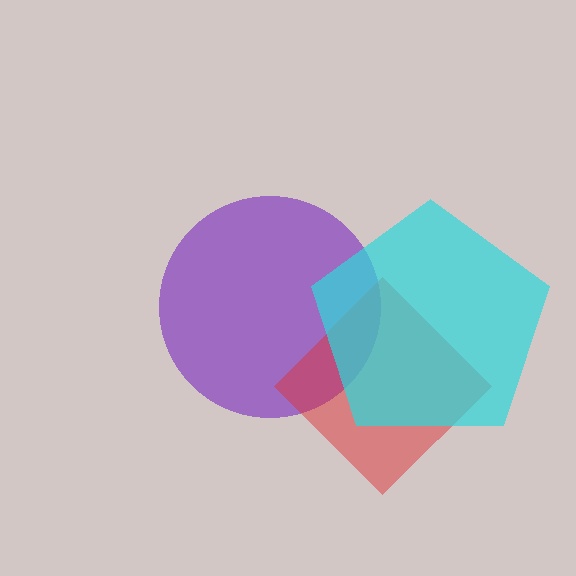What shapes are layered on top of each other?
The layered shapes are: a purple circle, a red diamond, a cyan pentagon.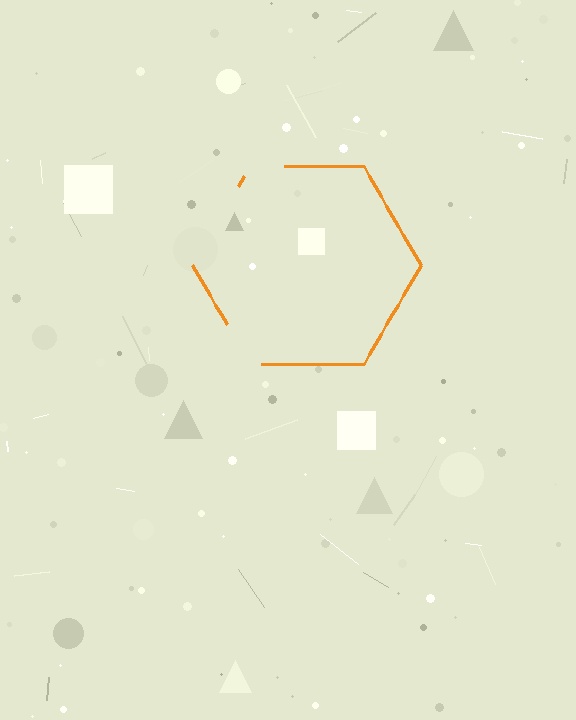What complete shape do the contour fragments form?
The contour fragments form a hexagon.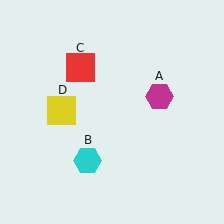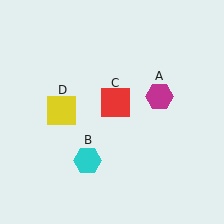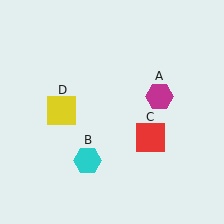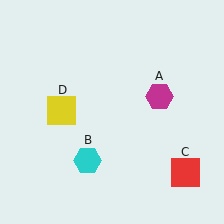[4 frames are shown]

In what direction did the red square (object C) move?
The red square (object C) moved down and to the right.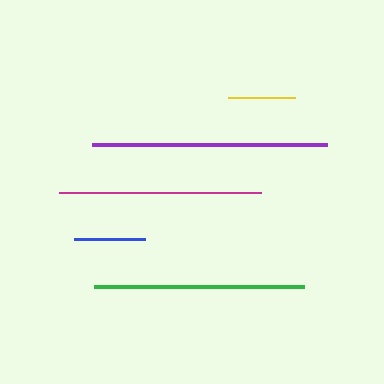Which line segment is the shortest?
The yellow line is the shortest at approximately 67 pixels.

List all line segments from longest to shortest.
From longest to shortest: purple, green, magenta, blue, yellow.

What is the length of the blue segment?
The blue segment is approximately 71 pixels long.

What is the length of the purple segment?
The purple segment is approximately 235 pixels long.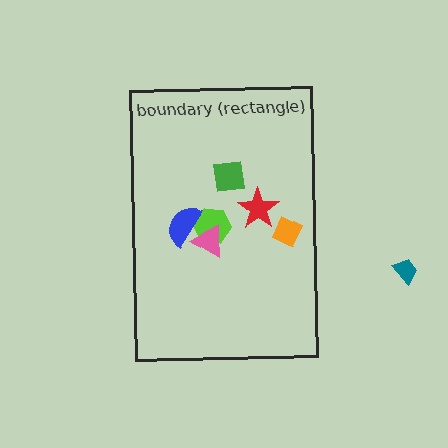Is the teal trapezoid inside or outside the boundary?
Outside.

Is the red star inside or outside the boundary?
Inside.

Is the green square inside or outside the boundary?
Inside.